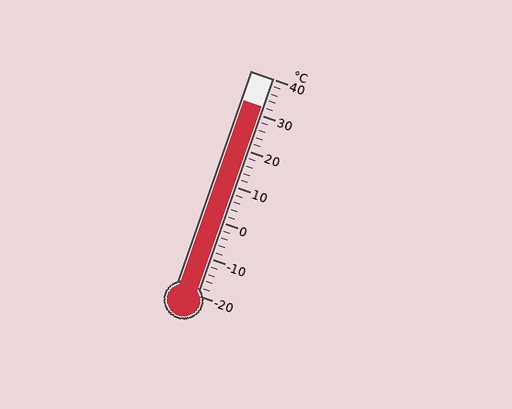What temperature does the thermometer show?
The thermometer shows approximately 32°C.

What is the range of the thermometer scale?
The thermometer scale ranges from -20°C to 40°C.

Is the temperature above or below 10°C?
The temperature is above 10°C.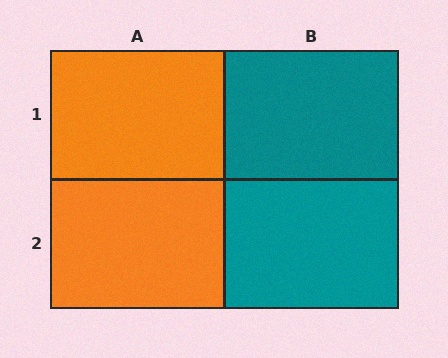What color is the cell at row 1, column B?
Teal.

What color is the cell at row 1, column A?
Orange.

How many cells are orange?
2 cells are orange.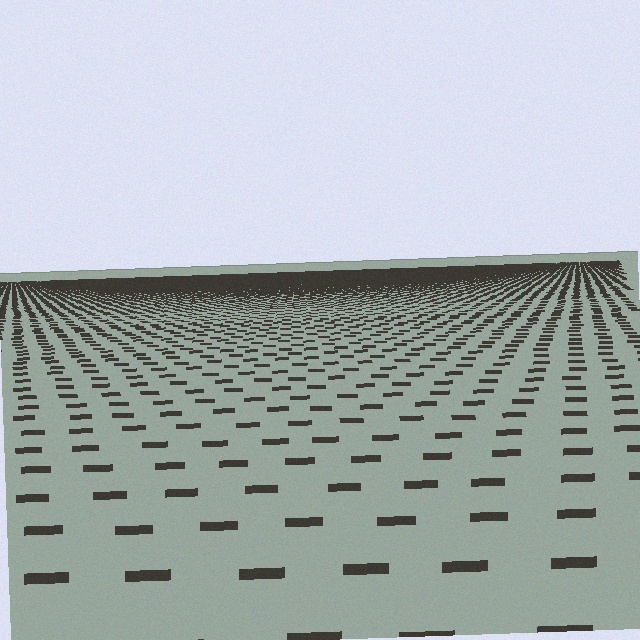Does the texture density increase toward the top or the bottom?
Density increases toward the top.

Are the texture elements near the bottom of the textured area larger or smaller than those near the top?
Larger. Near the bottom, elements are closer to the viewer and appear at a bigger on-screen size.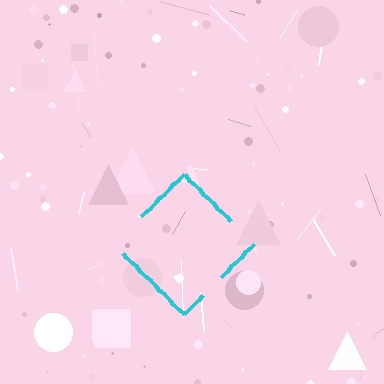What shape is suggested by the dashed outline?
The dashed outline suggests a diamond.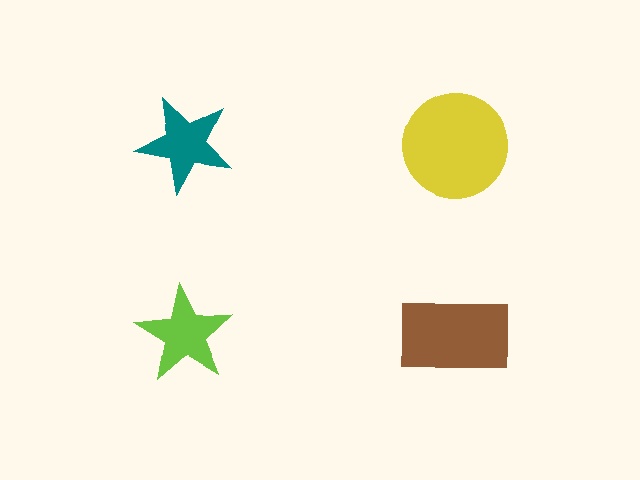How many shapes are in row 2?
2 shapes.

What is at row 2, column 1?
A lime star.